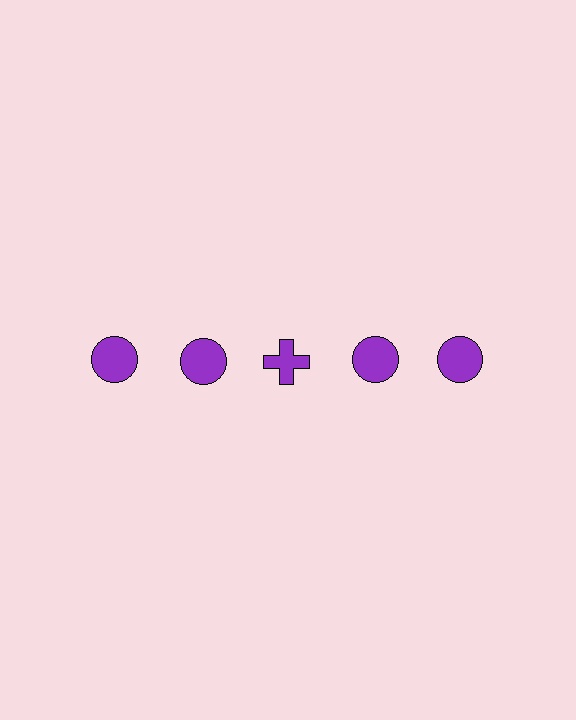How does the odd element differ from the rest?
It has a different shape: cross instead of circle.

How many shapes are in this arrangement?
There are 5 shapes arranged in a grid pattern.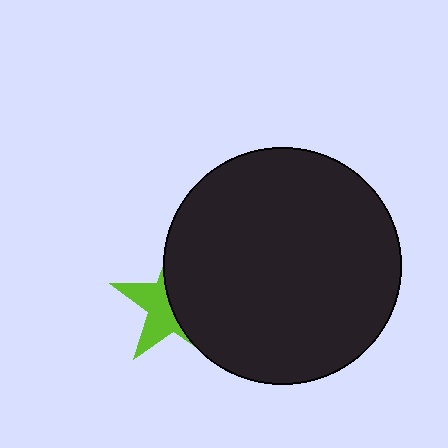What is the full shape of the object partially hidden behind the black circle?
The partially hidden object is a lime star.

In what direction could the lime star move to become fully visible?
The lime star could move left. That would shift it out from behind the black circle entirely.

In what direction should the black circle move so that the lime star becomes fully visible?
The black circle should move right. That is the shortest direction to clear the overlap and leave the lime star fully visible.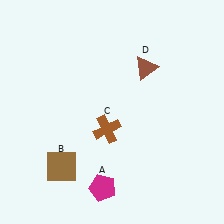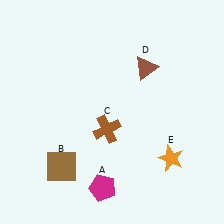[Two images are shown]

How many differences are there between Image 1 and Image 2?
There is 1 difference between the two images.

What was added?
An orange star (E) was added in Image 2.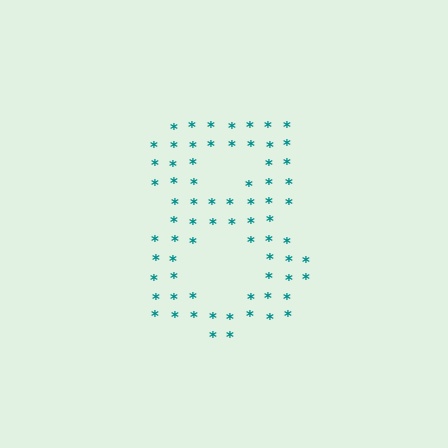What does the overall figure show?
The overall figure shows the digit 8.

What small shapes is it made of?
It is made of small asterisks.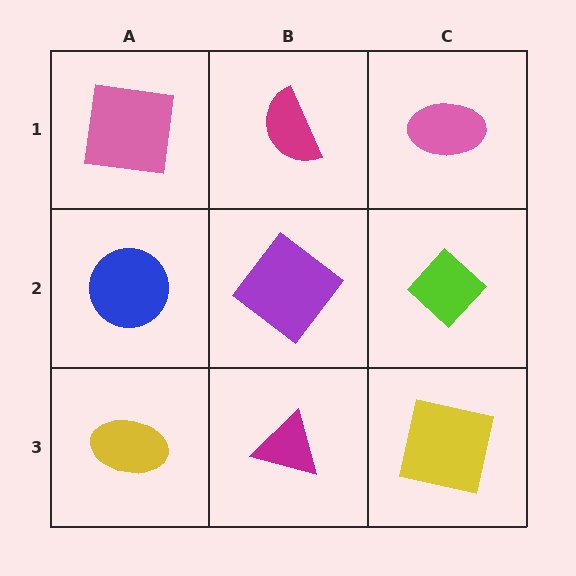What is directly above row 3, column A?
A blue circle.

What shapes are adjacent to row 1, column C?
A lime diamond (row 2, column C), a magenta semicircle (row 1, column B).